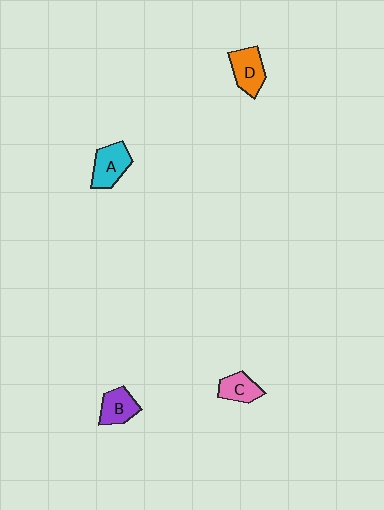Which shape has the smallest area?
Shape C (pink).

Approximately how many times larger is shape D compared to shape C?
Approximately 1.3 times.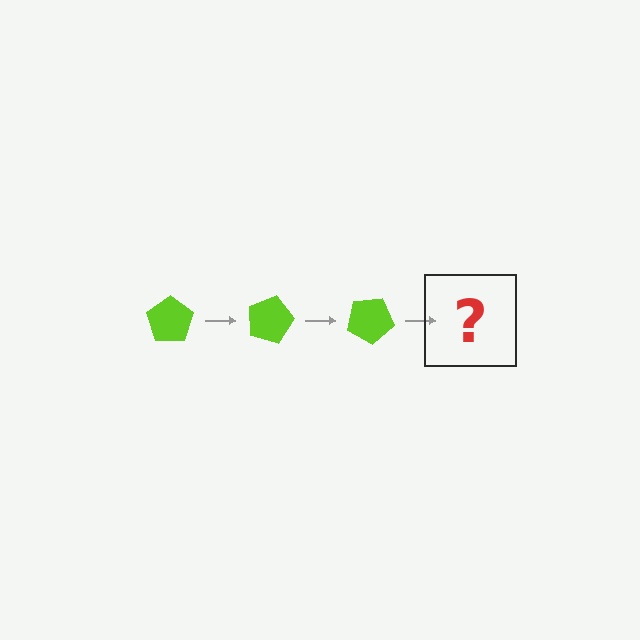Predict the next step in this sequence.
The next step is a lime pentagon rotated 45 degrees.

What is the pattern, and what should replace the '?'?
The pattern is that the pentagon rotates 15 degrees each step. The '?' should be a lime pentagon rotated 45 degrees.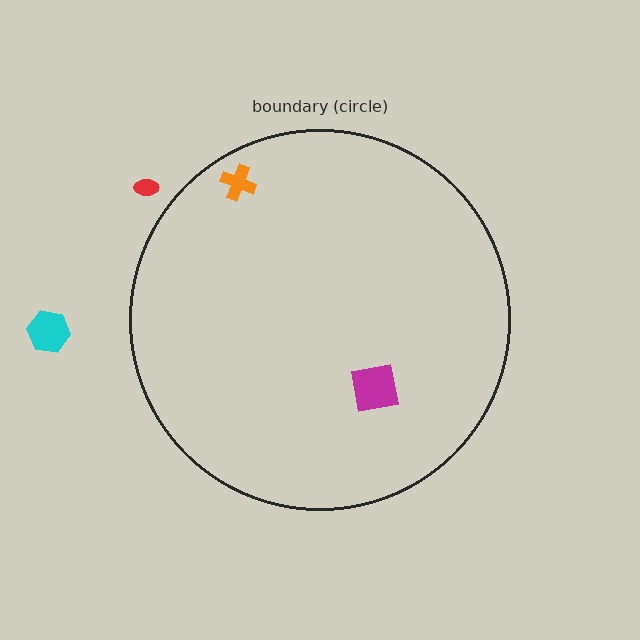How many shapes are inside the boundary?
2 inside, 2 outside.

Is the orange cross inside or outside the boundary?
Inside.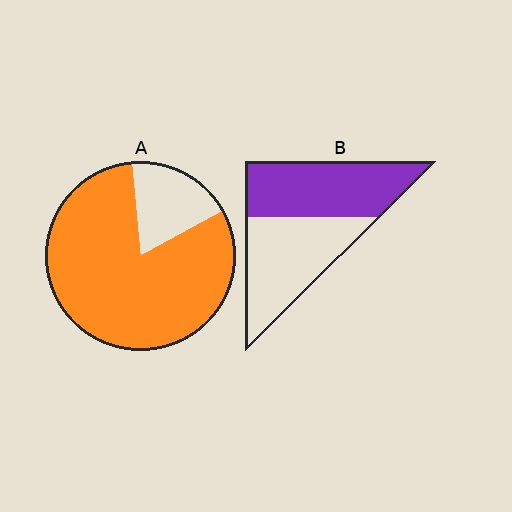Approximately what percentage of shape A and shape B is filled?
A is approximately 80% and B is approximately 50%.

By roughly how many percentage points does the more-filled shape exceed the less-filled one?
By roughly 30 percentage points (A over B).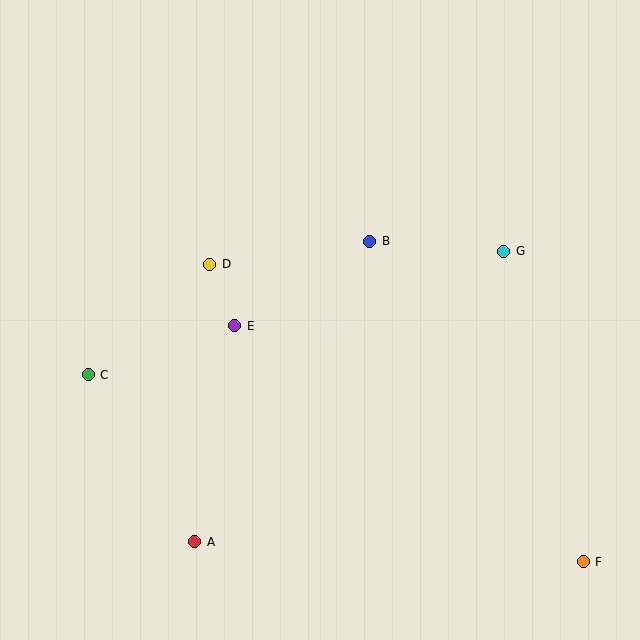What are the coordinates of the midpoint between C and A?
The midpoint between C and A is at (141, 458).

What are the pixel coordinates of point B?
Point B is at (370, 241).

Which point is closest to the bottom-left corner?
Point A is closest to the bottom-left corner.